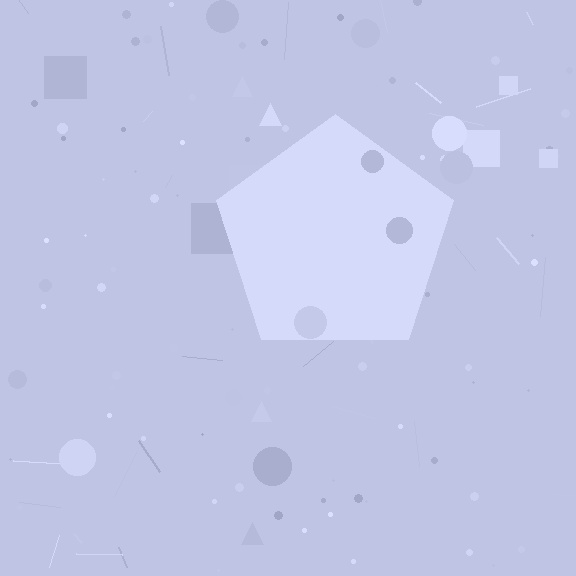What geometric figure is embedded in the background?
A pentagon is embedded in the background.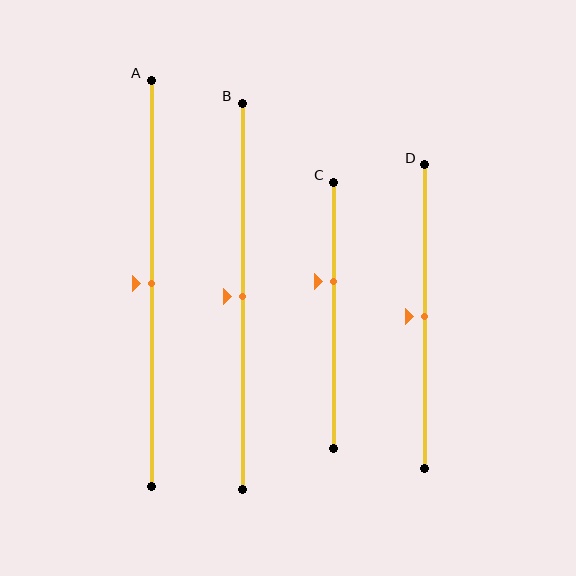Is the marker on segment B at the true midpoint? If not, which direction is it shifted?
Yes, the marker on segment B is at the true midpoint.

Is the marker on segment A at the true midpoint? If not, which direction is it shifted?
Yes, the marker on segment A is at the true midpoint.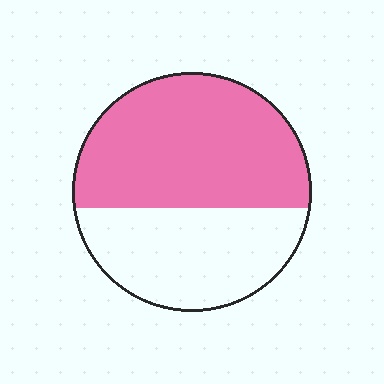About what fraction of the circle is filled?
About three fifths (3/5).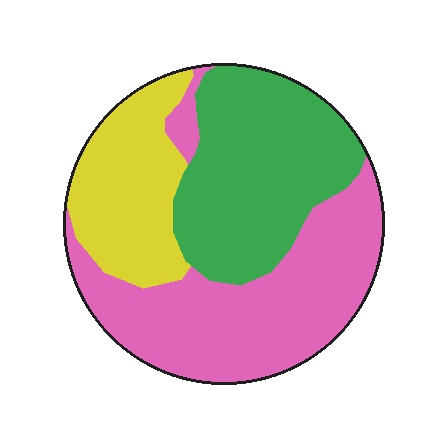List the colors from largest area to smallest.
From largest to smallest: pink, green, yellow.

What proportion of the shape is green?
Green covers roughly 35% of the shape.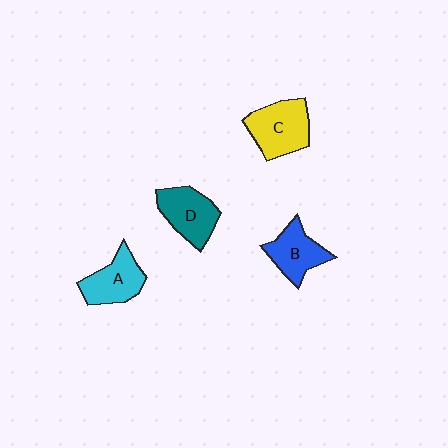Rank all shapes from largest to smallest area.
From largest to smallest: C (yellow), D (teal), A (cyan), B (blue).